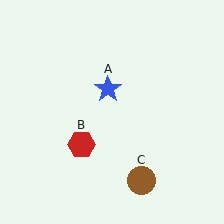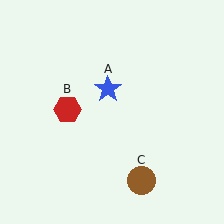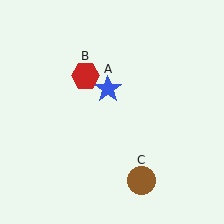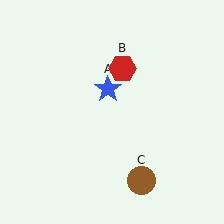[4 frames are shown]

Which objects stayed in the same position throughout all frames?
Blue star (object A) and brown circle (object C) remained stationary.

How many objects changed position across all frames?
1 object changed position: red hexagon (object B).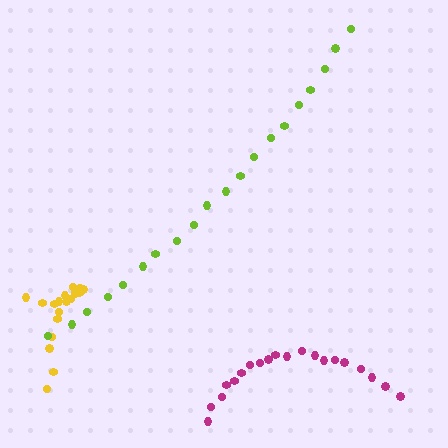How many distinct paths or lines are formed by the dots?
There are 3 distinct paths.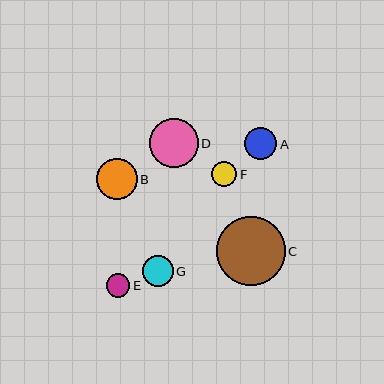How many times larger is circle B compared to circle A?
Circle B is approximately 1.3 times the size of circle A.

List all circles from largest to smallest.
From largest to smallest: C, D, B, A, G, F, E.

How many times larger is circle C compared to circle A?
Circle C is approximately 2.1 times the size of circle A.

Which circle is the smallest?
Circle E is the smallest with a size of approximately 23 pixels.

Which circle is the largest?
Circle C is the largest with a size of approximately 69 pixels.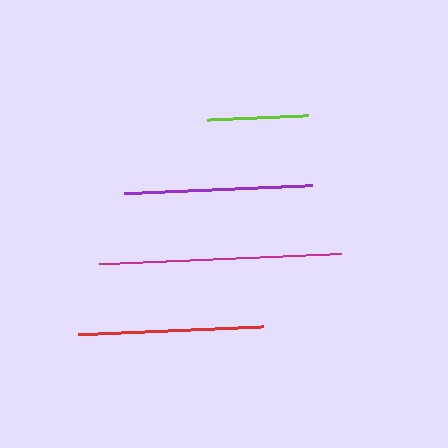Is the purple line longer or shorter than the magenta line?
The magenta line is longer than the purple line.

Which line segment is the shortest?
The lime line is the shortest at approximately 102 pixels.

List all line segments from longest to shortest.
From longest to shortest: magenta, purple, red, lime.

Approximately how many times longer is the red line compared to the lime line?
The red line is approximately 1.8 times the length of the lime line.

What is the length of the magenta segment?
The magenta segment is approximately 242 pixels long.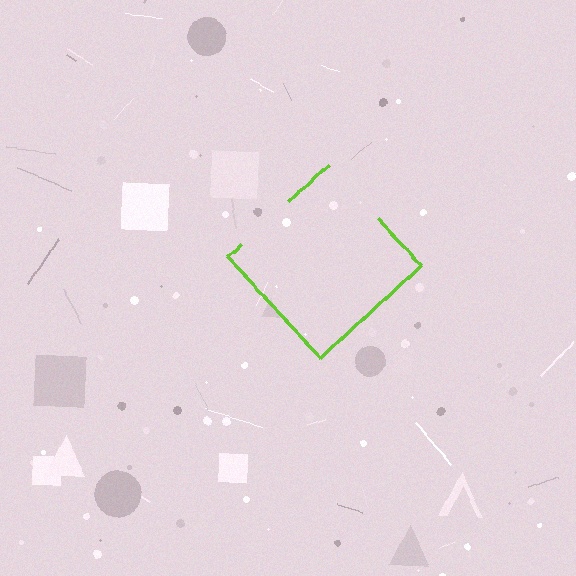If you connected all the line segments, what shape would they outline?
They would outline a diamond.